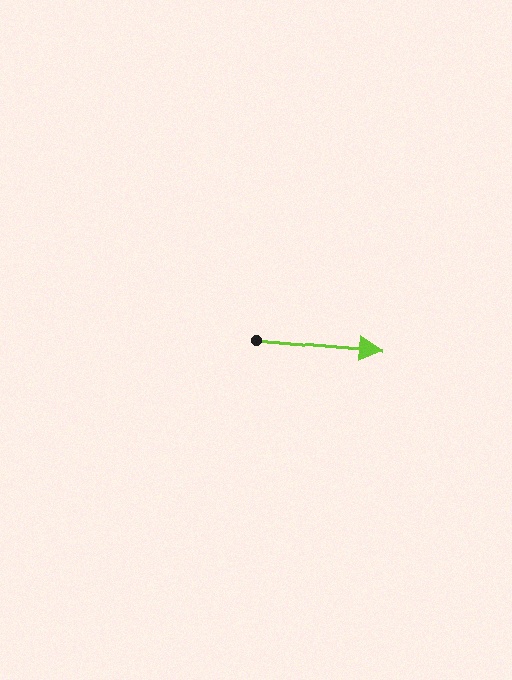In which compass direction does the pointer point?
East.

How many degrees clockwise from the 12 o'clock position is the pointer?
Approximately 95 degrees.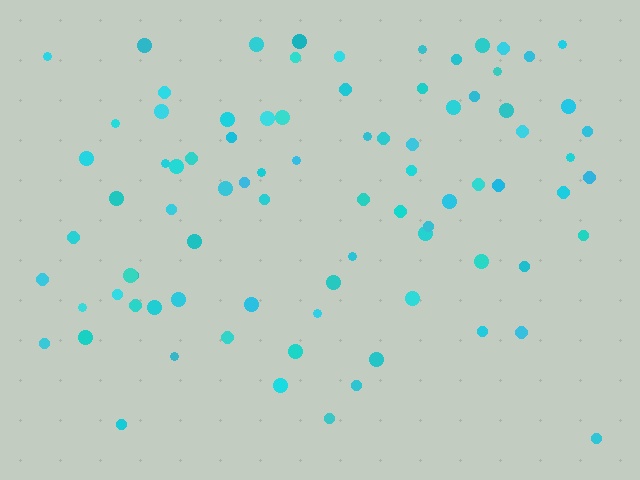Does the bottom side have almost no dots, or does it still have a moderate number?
Still a moderate number, just noticeably fewer than the top.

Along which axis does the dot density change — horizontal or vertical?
Vertical.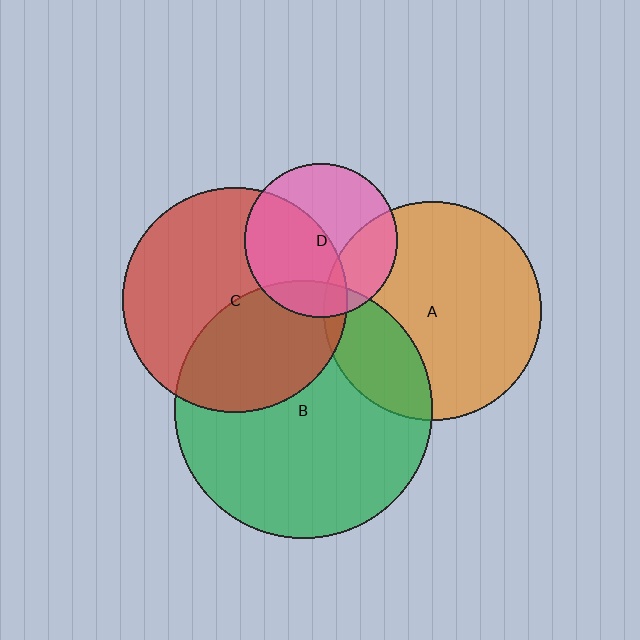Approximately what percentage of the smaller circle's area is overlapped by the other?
Approximately 25%.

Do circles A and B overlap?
Yes.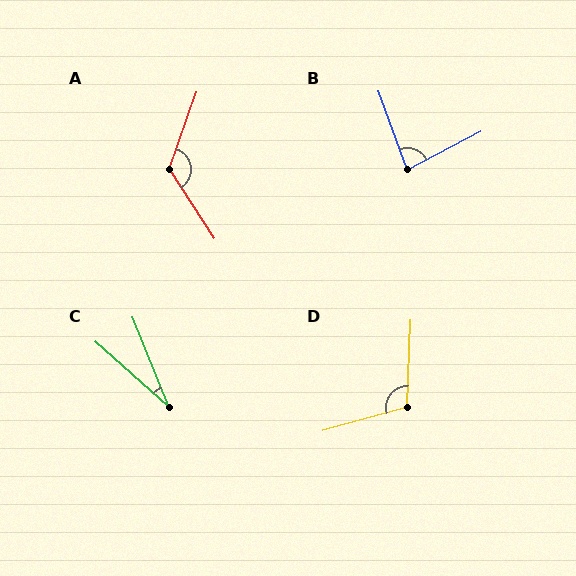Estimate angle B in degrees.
Approximately 82 degrees.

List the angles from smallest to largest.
C (26°), B (82°), D (108°), A (128°).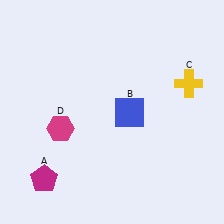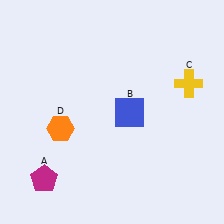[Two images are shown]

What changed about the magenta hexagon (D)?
In Image 1, D is magenta. In Image 2, it changed to orange.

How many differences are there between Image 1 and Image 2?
There is 1 difference between the two images.